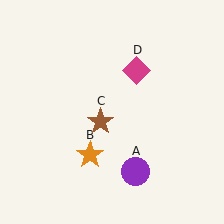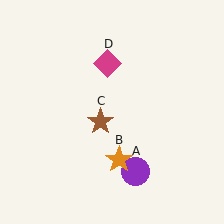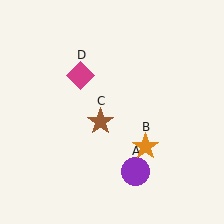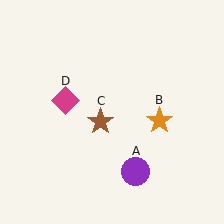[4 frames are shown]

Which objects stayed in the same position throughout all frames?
Purple circle (object A) and brown star (object C) remained stationary.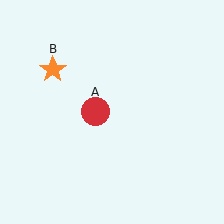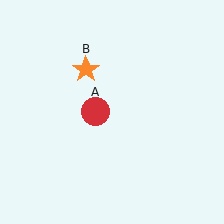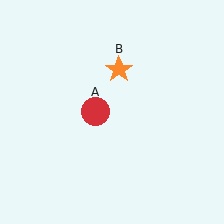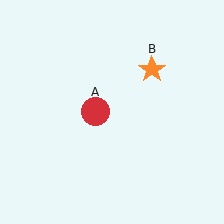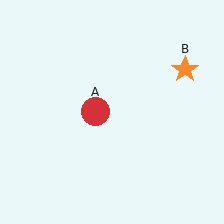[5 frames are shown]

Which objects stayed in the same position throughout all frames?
Red circle (object A) remained stationary.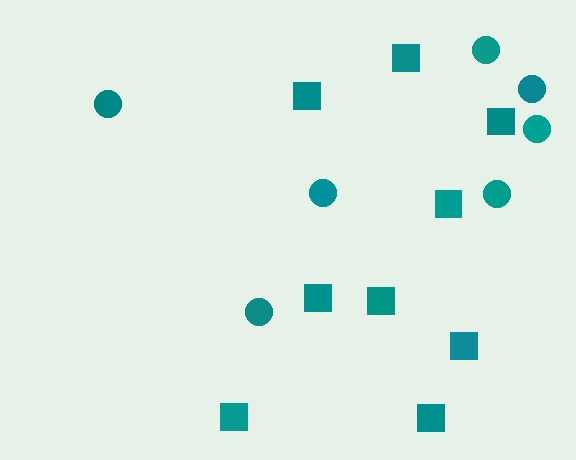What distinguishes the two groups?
There are 2 groups: one group of circles (7) and one group of squares (9).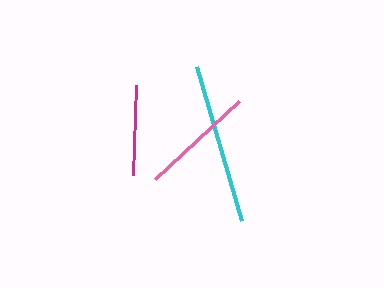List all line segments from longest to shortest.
From longest to shortest: cyan, pink, magenta.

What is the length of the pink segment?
The pink segment is approximately 114 pixels long.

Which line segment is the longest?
The cyan line is the longest at approximately 161 pixels.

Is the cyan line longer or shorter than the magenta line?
The cyan line is longer than the magenta line.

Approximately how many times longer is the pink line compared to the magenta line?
The pink line is approximately 1.3 times the length of the magenta line.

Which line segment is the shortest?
The magenta line is the shortest at approximately 90 pixels.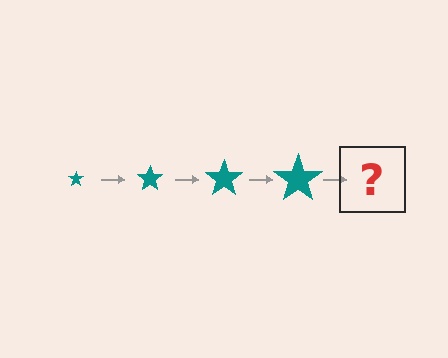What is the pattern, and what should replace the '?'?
The pattern is that the star gets progressively larger each step. The '?' should be a teal star, larger than the previous one.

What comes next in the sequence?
The next element should be a teal star, larger than the previous one.